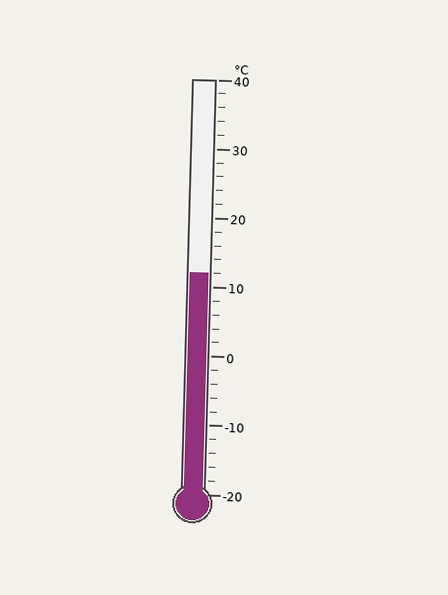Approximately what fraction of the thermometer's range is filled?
The thermometer is filled to approximately 55% of its range.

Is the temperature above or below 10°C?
The temperature is above 10°C.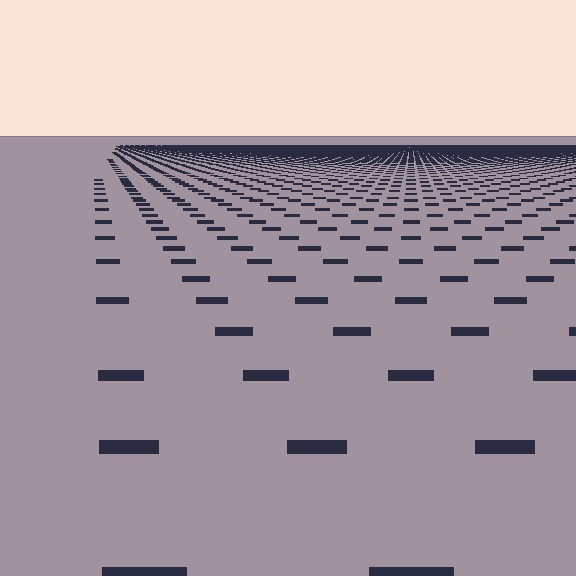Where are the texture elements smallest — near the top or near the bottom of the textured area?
Near the top.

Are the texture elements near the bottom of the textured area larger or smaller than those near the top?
Larger. Near the bottom, elements are closer to the viewer and appear at a bigger on-screen size.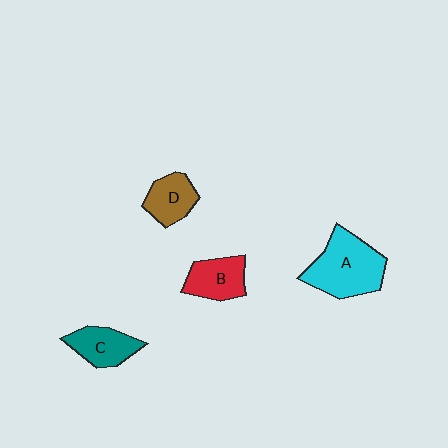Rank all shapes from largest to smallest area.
From largest to smallest: A (cyan), B (red), C (teal), D (brown).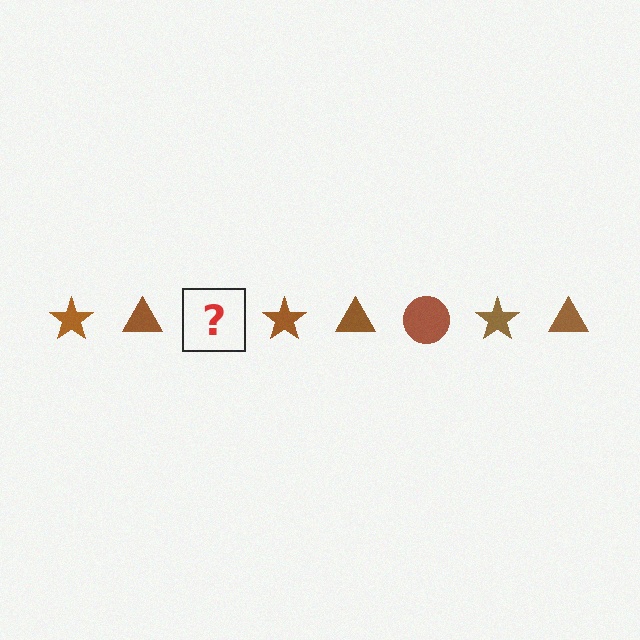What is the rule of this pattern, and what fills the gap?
The rule is that the pattern cycles through star, triangle, circle shapes in brown. The gap should be filled with a brown circle.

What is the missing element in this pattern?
The missing element is a brown circle.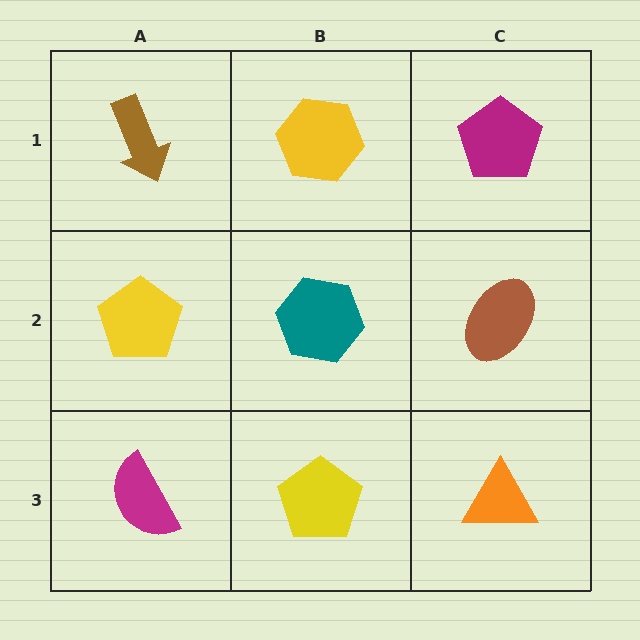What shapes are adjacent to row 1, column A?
A yellow pentagon (row 2, column A), a yellow hexagon (row 1, column B).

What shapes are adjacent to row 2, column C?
A magenta pentagon (row 1, column C), an orange triangle (row 3, column C), a teal hexagon (row 2, column B).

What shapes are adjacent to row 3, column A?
A yellow pentagon (row 2, column A), a yellow pentagon (row 3, column B).